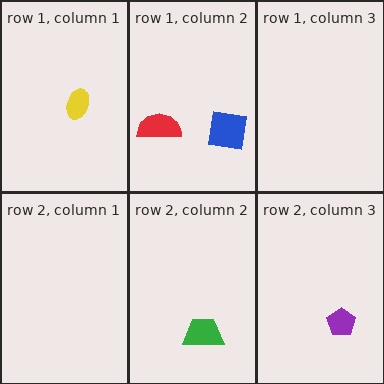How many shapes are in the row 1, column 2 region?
2.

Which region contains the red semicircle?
The row 1, column 2 region.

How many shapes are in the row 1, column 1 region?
1.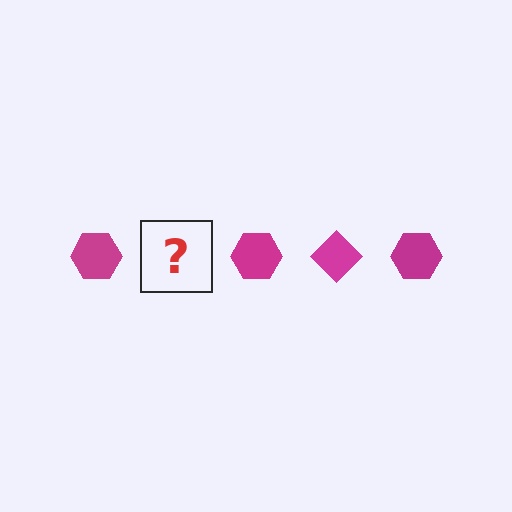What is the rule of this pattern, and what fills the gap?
The rule is that the pattern cycles through hexagon, diamond shapes in magenta. The gap should be filled with a magenta diamond.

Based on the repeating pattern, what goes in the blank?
The blank should be a magenta diamond.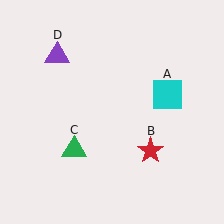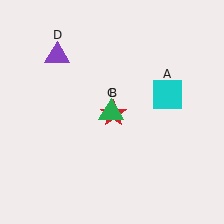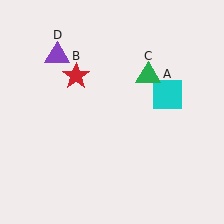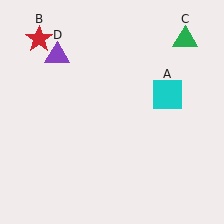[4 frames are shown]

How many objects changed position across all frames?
2 objects changed position: red star (object B), green triangle (object C).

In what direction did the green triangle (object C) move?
The green triangle (object C) moved up and to the right.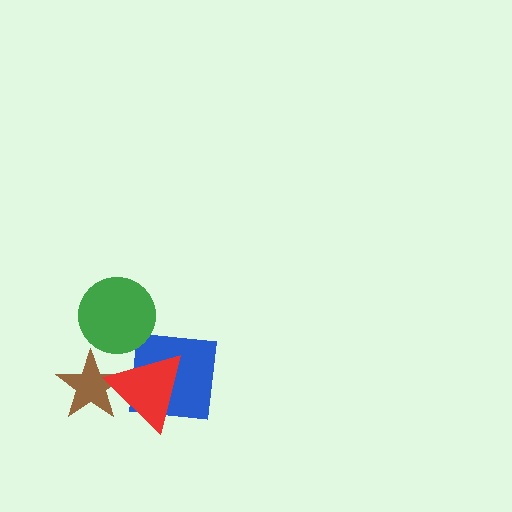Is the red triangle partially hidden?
No, no other shape covers it.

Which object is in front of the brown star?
The red triangle is in front of the brown star.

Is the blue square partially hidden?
Yes, it is partially covered by another shape.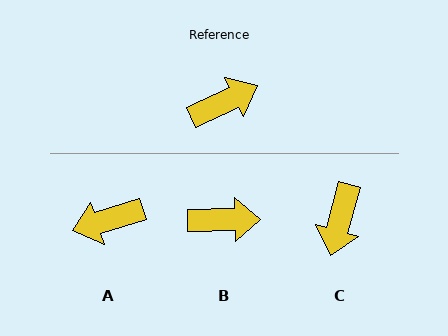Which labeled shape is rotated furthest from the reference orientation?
A, about 171 degrees away.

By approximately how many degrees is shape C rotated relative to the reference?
Approximately 131 degrees clockwise.